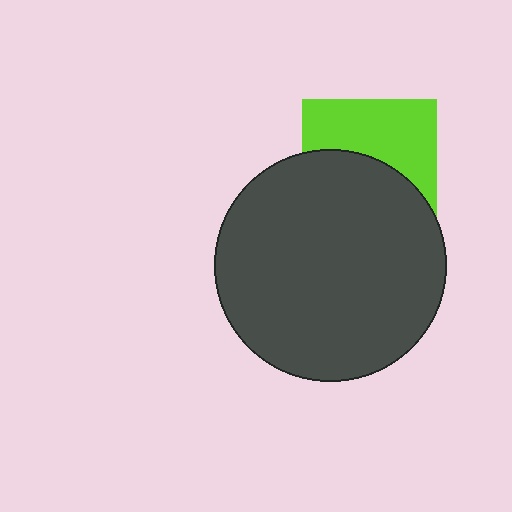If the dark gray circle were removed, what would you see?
You would see the complete lime square.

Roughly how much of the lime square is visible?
About half of it is visible (roughly 49%).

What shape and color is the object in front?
The object in front is a dark gray circle.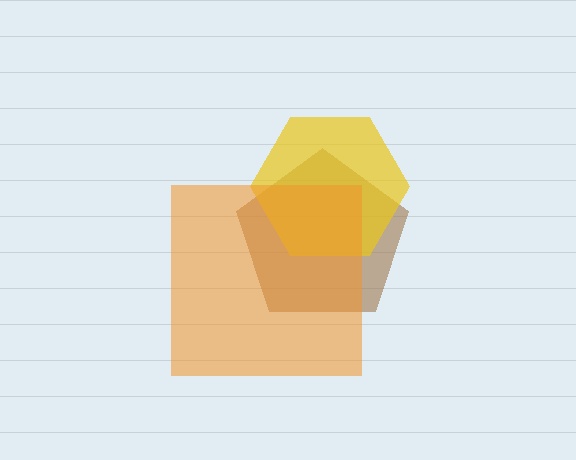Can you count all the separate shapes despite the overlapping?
Yes, there are 3 separate shapes.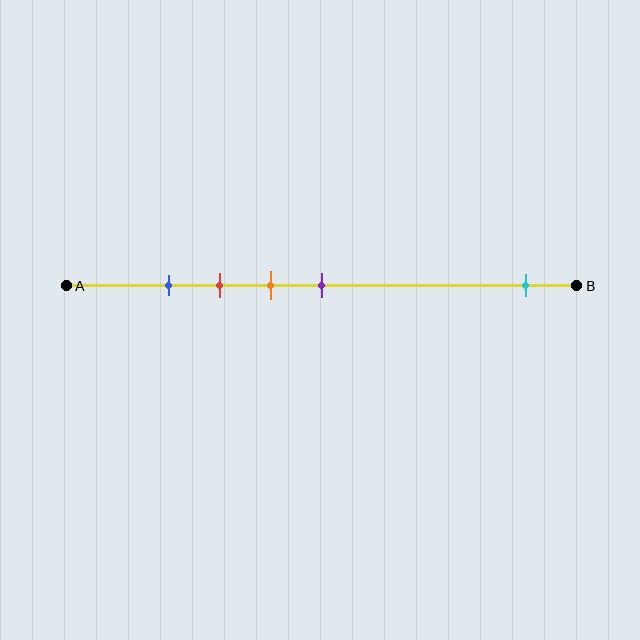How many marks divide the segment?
There are 5 marks dividing the segment.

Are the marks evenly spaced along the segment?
No, the marks are not evenly spaced.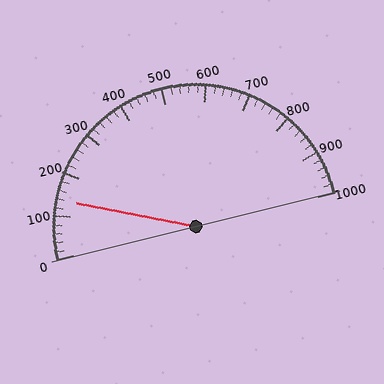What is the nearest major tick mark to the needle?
The nearest major tick mark is 100.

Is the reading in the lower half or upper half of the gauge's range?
The reading is in the lower half of the range (0 to 1000).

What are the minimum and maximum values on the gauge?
The gauge ranges from 0 to 1000.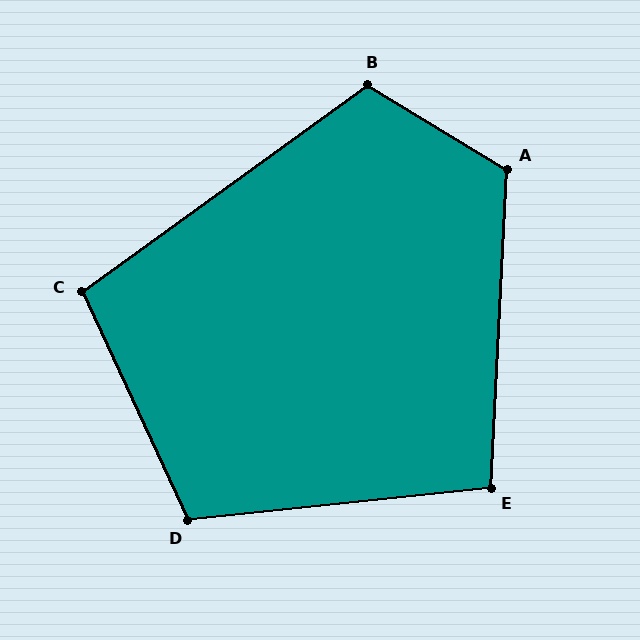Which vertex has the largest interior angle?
A, at approximately 118 degrees.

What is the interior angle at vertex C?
Approximately 101 degrees (obtuse).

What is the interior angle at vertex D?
Approximately 109 degrees (obtuse).